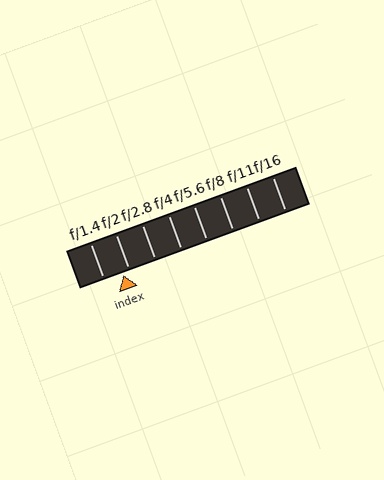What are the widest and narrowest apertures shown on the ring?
The widest aperture shown is f/1.4 and the narrowest is f/16.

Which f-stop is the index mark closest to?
The index mark is closest to f/2.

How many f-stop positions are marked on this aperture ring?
There are 8 f-stop positions marked.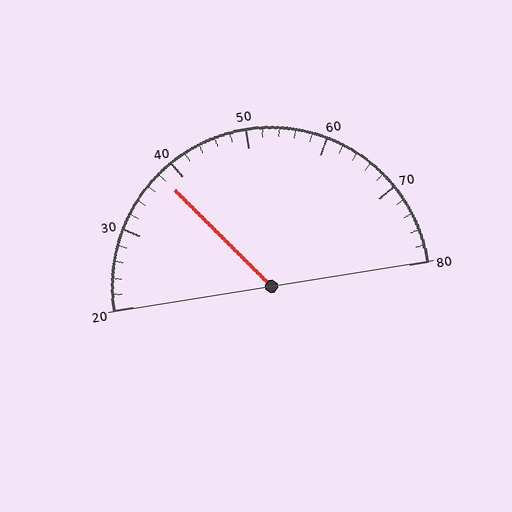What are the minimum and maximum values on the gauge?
The gauge ranges from 20 to 80.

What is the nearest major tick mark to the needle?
The nearest major tick mark is 40.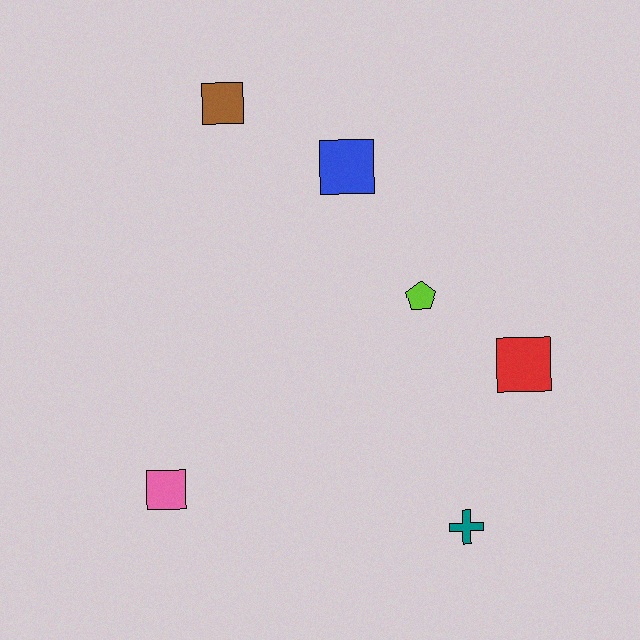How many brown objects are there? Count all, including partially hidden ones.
There is 1 brown object.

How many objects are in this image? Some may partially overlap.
There are 6 objects.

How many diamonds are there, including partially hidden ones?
There are no diamonds.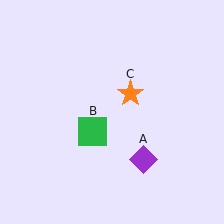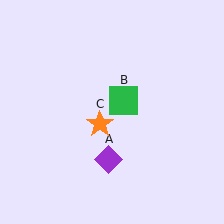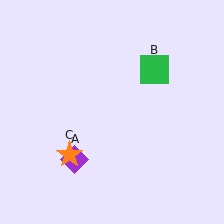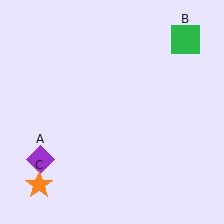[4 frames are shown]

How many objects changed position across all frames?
3 objects changed position: purple diamond (object A), green square (object B), orange star (object C).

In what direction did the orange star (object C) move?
The orange star (object C) moved down and to the left.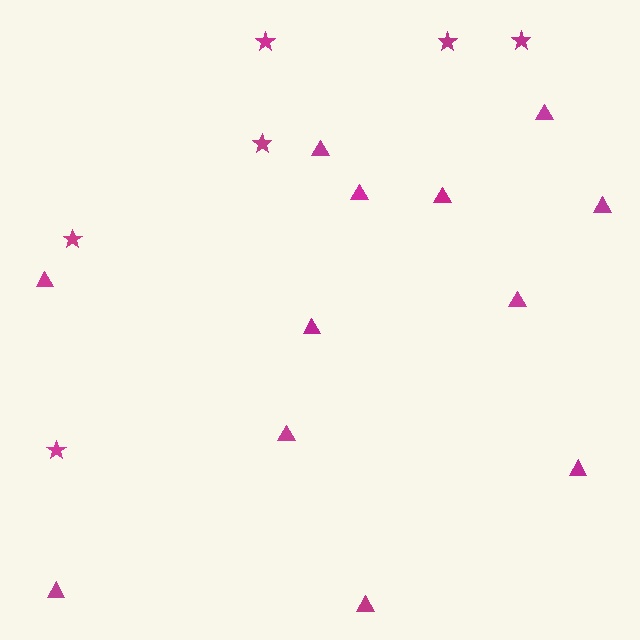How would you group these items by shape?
There are 2 groups: one group of stars (6) and one group of triangles (12).